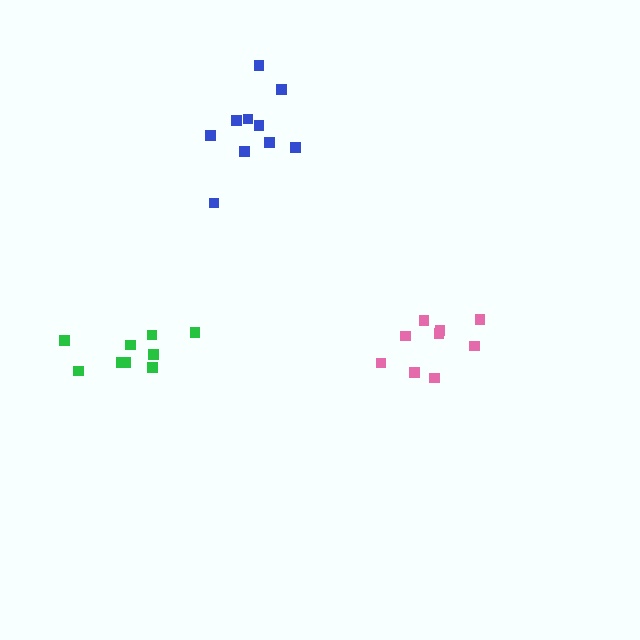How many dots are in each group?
Group 1: 9 dots, Group 2: 10 dots, Group 3: 9 dots (28 total).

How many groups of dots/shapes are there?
There are 3 groups.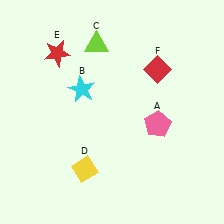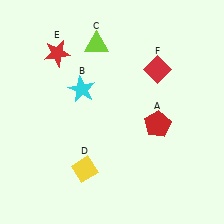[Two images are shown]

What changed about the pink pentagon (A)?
In Image 1, A is pink. In Image 2, it changed to red.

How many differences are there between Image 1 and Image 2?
There is 1 difference between the two images.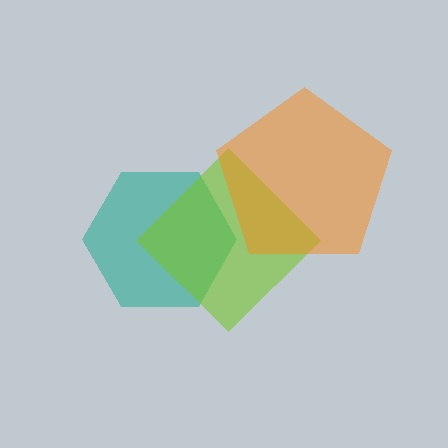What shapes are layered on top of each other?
The layered shapes are: a teal hexagon, a lime diamond, an orange pentagon.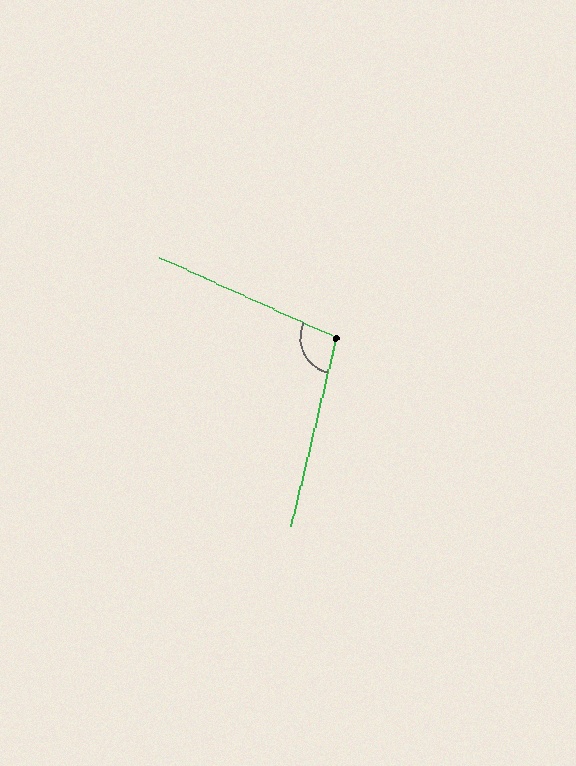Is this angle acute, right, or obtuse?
It is obtuse.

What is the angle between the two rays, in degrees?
Approximately 101 degrees.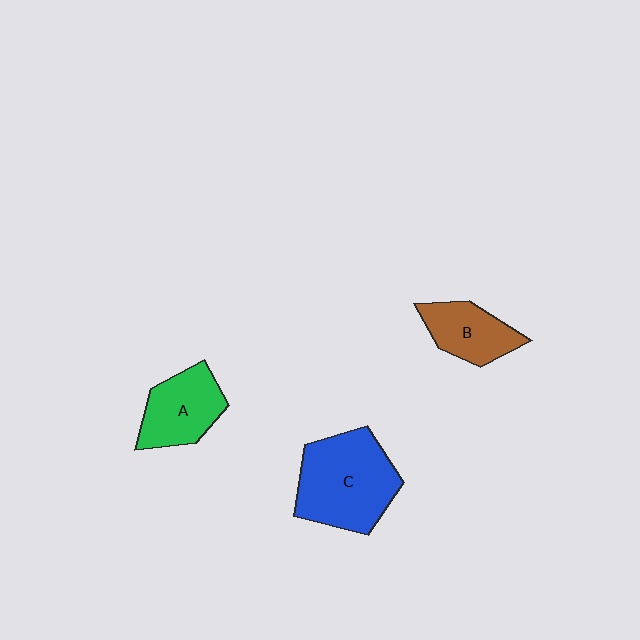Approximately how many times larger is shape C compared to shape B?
Approximately 1.9 times.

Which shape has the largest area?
Shape C (blue).